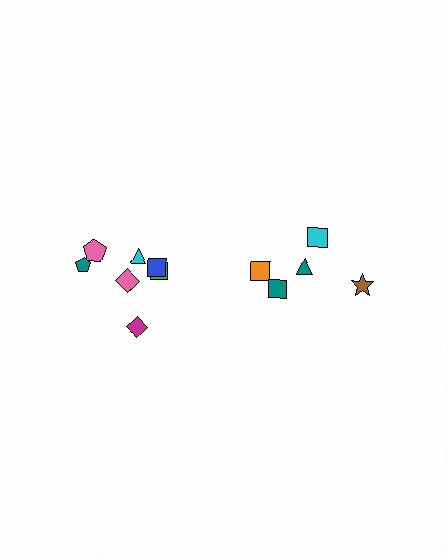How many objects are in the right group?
There are 5 objects.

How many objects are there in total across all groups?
There are 12 objects.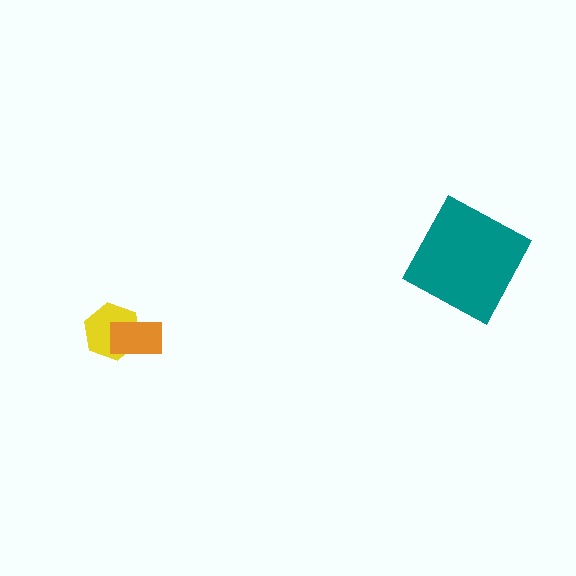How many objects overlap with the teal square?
0 objects overlap with the teal square.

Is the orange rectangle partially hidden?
No, no other shape covers it.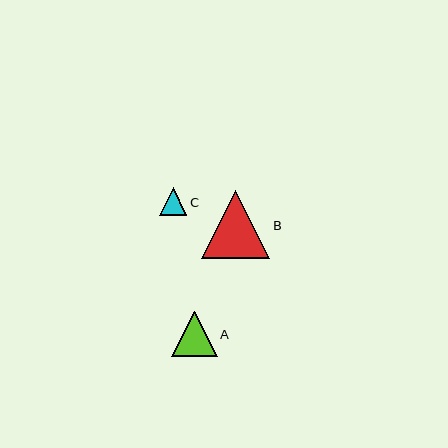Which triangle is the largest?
Triangle B is the largest with a size of approximately 68 pixels.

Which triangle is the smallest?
Triangle C is the smallest with a size of approximately 27 pixels.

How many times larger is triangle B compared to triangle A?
Triangle B is approximately 1.5 times the size of triangle A.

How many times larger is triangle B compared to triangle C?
Triangle B is approximately 2.5 times the size of triangle C.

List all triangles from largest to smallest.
From largest to smallest: B, A, C.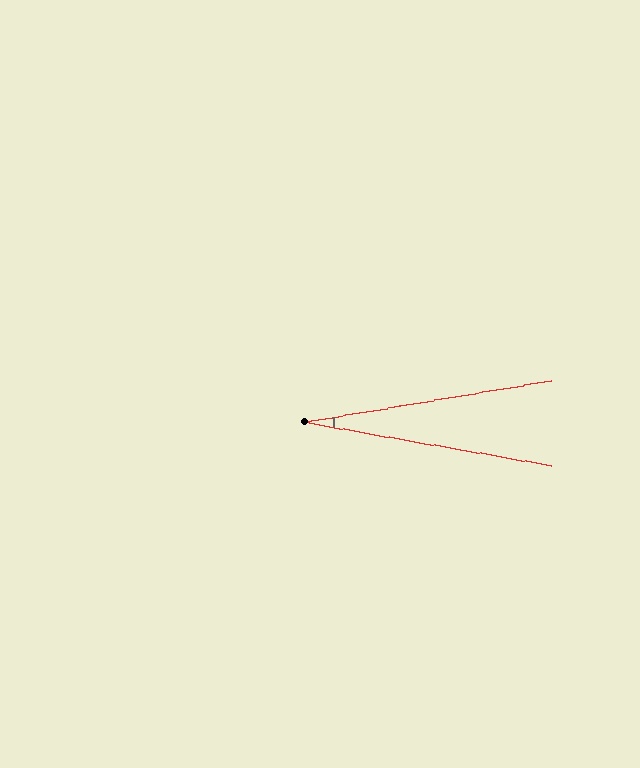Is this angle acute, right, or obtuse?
It is acute.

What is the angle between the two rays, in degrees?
Approximately 20 degrees.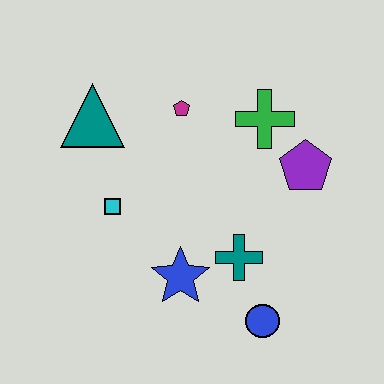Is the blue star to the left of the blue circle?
Yes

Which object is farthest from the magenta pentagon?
The blue circle is farthest from the magenta pentagon.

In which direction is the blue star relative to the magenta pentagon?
The blue star is below the magenta pentagon.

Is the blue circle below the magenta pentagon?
Yes